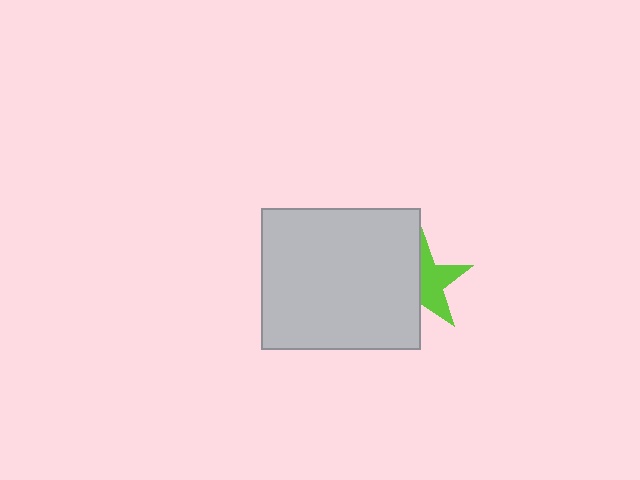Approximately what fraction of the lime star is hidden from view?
Roughly 49% of the lime star is hidden behind the light gray rectangle.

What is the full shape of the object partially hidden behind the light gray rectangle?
The partially hidden object is a lime star.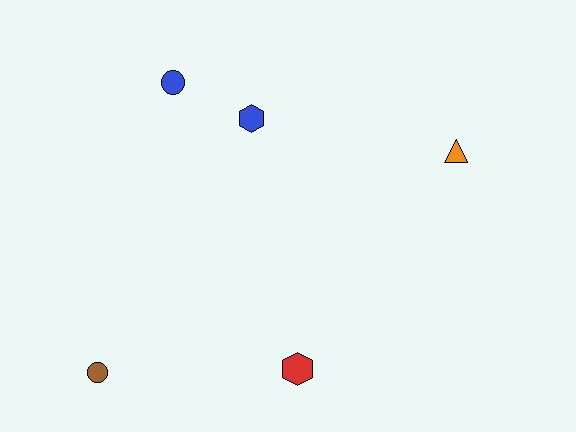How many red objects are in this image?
There is 1 red object.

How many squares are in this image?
There are no squares.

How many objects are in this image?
There are 5 objects.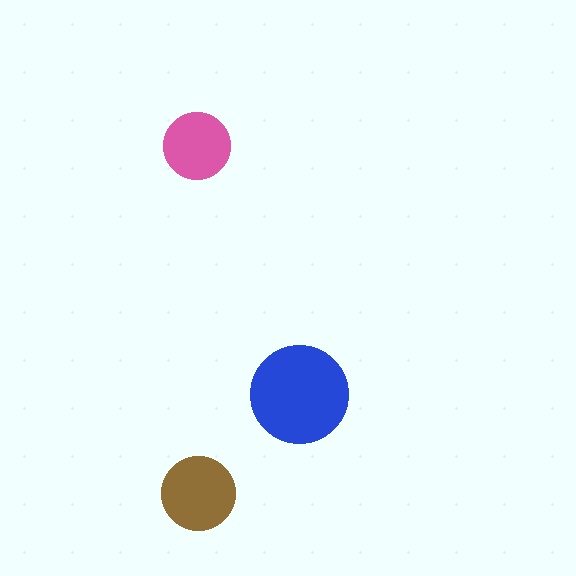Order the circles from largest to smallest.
the blue one, the brown one, the pink one.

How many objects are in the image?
There are 3 objects in the image.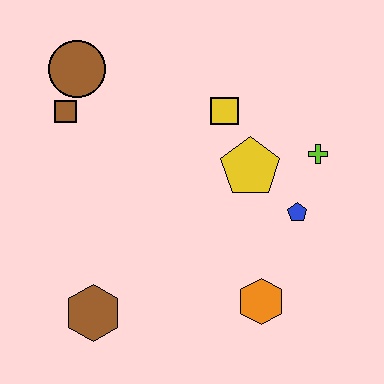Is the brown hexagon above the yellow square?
No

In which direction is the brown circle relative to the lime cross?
The brown circle is to the left of the lime cross.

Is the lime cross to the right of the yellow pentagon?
Yes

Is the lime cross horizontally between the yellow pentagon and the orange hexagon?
No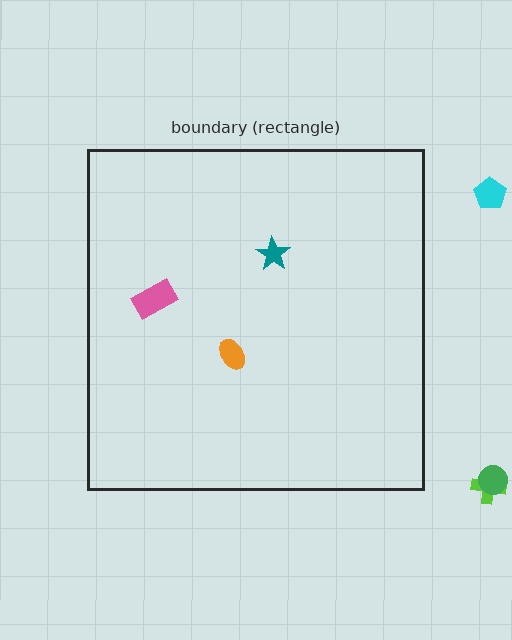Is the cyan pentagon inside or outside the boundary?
Outside.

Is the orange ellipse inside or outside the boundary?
Inside.